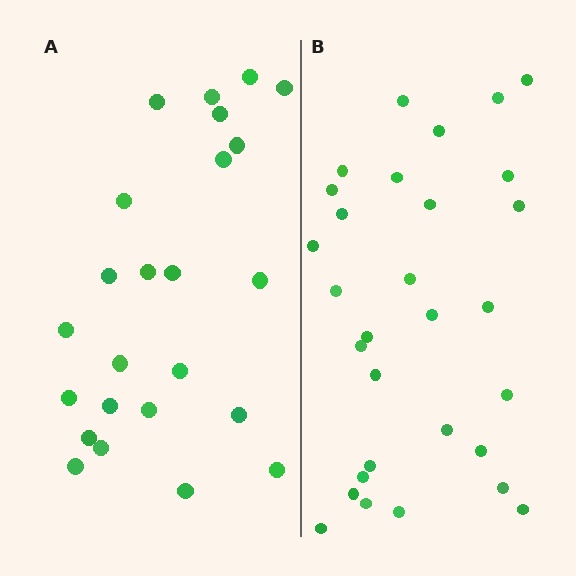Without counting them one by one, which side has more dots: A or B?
Region B (the right region) has more dots.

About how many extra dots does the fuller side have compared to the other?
Region B has about 6 more dots than region A.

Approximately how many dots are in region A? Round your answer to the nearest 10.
About 20 dots. (The exact count is 24, which rounds to 20.)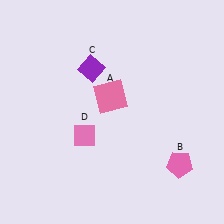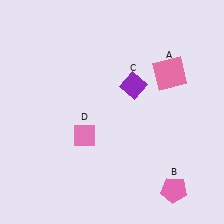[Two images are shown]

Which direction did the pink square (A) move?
The pink square (A) moved right.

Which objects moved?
The objects that moved are: the pink square (A), the pink pentagon (B), the purple diamond (C).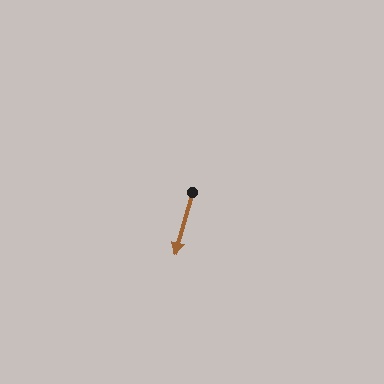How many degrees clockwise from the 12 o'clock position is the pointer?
Approximately 195 degrees.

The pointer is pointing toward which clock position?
Roughly 7 o'clock.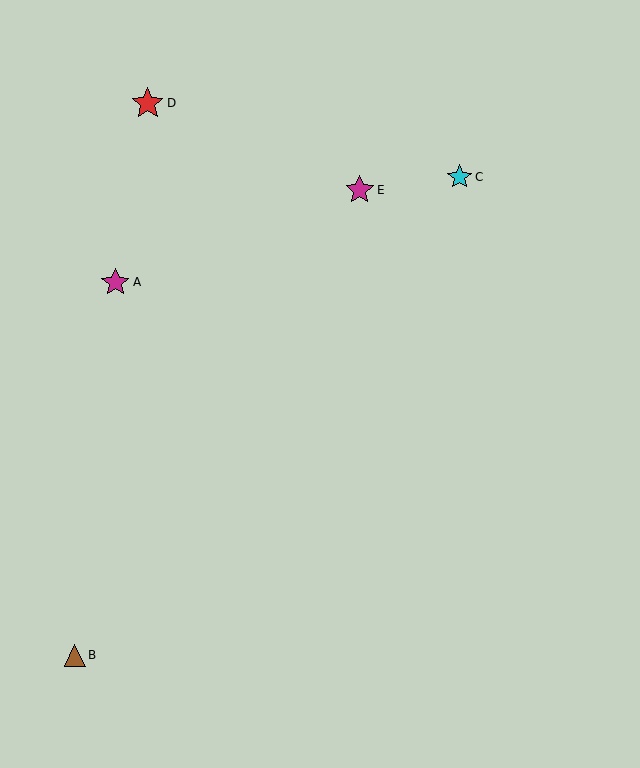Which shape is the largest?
The red star (labeled D) is the largest.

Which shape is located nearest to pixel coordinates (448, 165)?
The cyan star (labeled C) at (459, 177) is nearest to that location.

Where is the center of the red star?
The center of the red star is at (148, 103).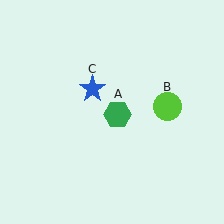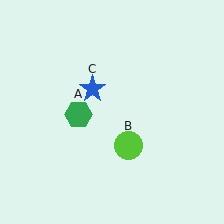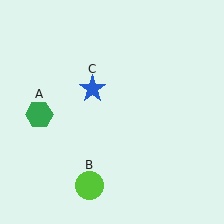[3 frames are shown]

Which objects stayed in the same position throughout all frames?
Blue star (object C) remained stationary.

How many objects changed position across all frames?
2 objects changed position: green hexagon (object A), lime circle (object B).